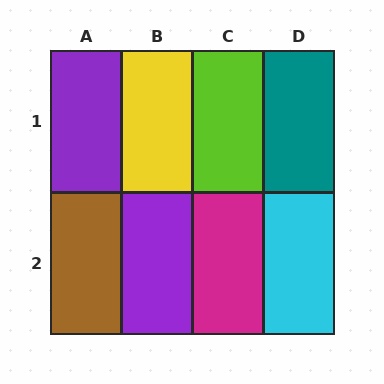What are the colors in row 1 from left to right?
Purple, yellow, lime, teal.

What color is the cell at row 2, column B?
Purple.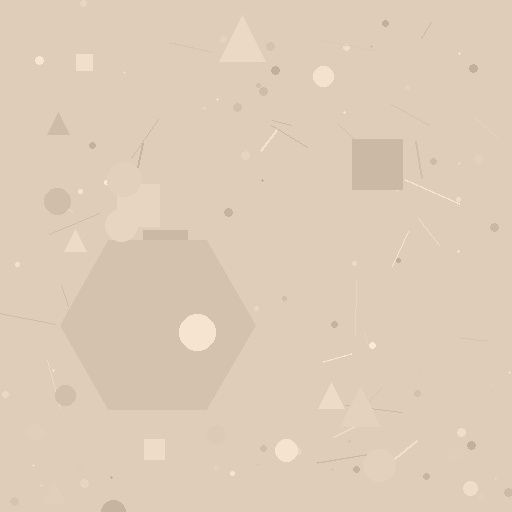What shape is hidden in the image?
A hexagon is hidden in the image.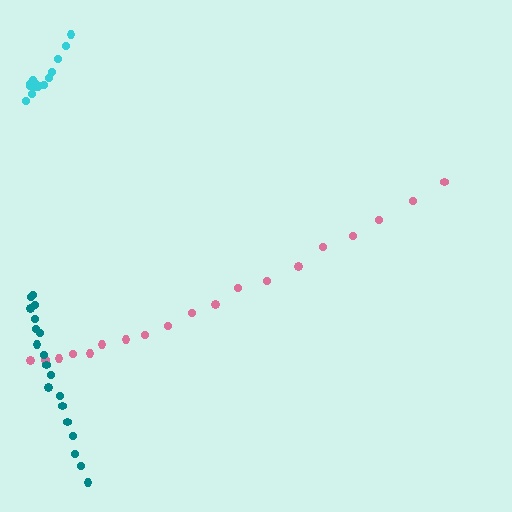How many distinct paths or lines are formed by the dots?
There are 3 distinct paths.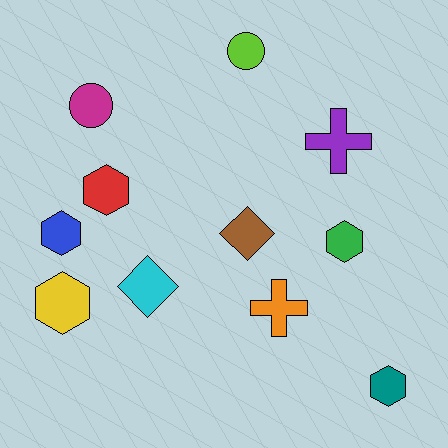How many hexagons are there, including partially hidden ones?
There are 5 hexagons.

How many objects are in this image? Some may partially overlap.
There are 11 objects.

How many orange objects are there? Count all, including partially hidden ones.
There is 1 orange object.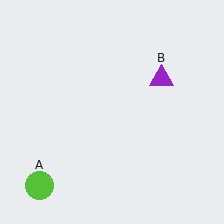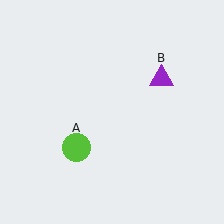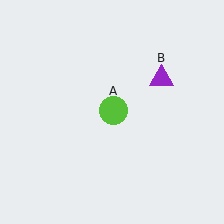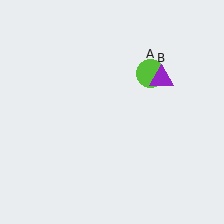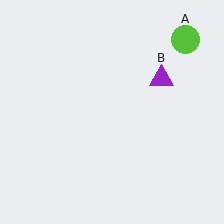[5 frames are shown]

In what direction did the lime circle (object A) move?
The lime circle (object A) moved up and to the right.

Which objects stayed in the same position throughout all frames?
Purple triangle (object B) remained stationary.